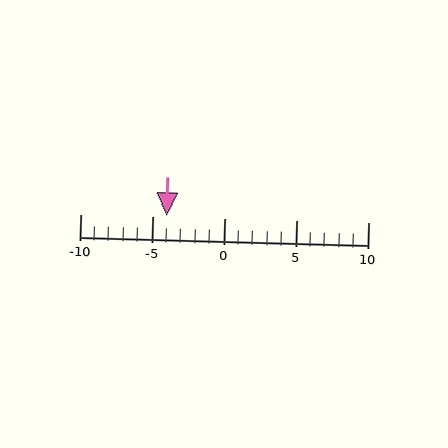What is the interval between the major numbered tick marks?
The major tick marks are spaced 5 units apart.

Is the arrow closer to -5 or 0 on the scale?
The arrow is closer to -5.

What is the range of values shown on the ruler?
The ruler shows values from -10 to 10.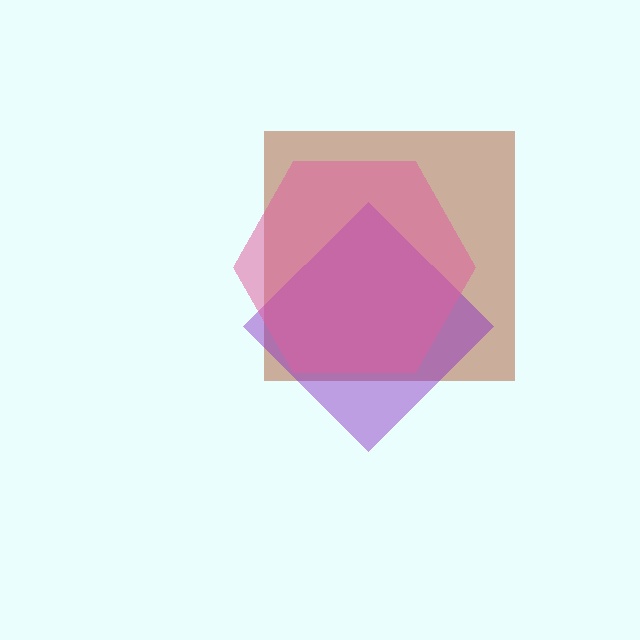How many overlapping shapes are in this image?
There are 3 overlapping shapes in the image.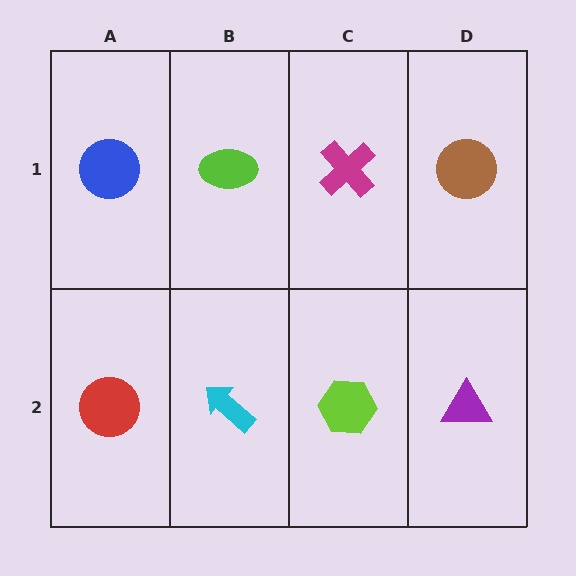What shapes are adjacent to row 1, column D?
A purple triangle (row 2, column D), a magenta cross (row 1, column C).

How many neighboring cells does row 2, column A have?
2.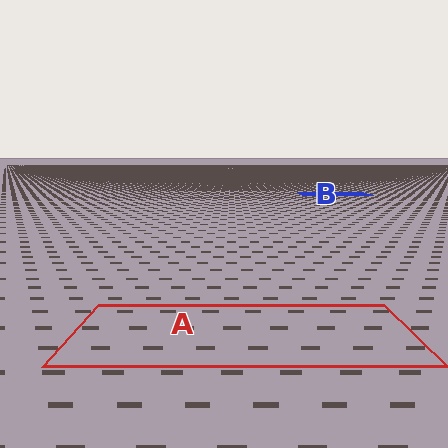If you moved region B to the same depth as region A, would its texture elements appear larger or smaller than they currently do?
They would appear larger. At a closer depth, the same texture elements are projected at a bigger on-screen size.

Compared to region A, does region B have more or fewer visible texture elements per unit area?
Region B has more texture elements per unit area — they are packed more densely because it is farther away.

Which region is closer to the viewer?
Region A is closer. The texture elements there are larger and more spread out.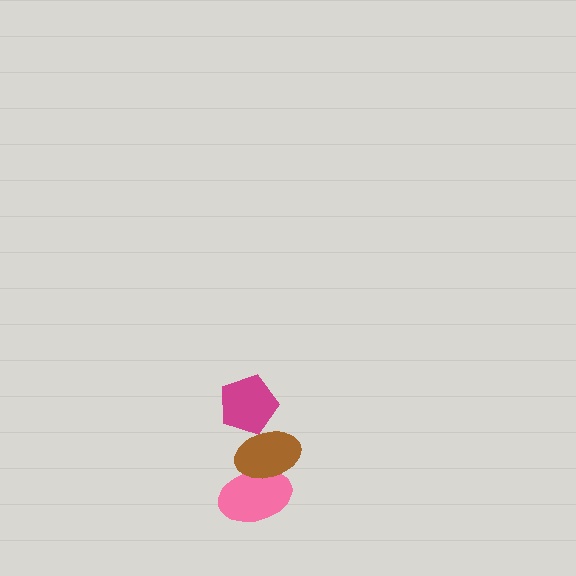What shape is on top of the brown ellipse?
The magenta pentagon is on top of the brown ellipse.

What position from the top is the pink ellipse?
The pink ellipse is 3rd from the top.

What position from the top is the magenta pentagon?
The magenta pentagon is 1st from the top.